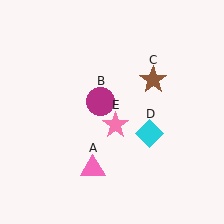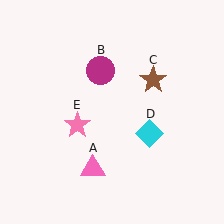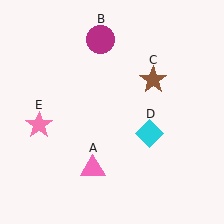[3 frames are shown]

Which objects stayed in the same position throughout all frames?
Pink triangle (object A) and brown star (object C) and cyan diamond (object D) remained stationary.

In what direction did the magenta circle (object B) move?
The magenta circle (object B) moved up.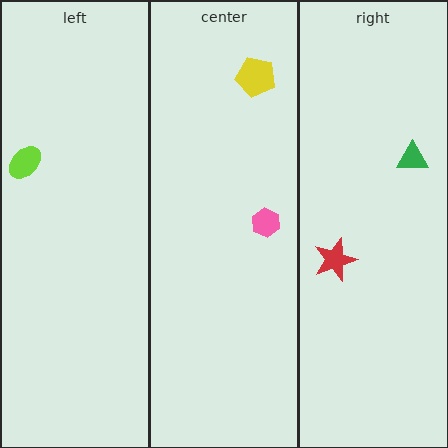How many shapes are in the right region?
2.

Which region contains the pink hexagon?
The center region.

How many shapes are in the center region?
2.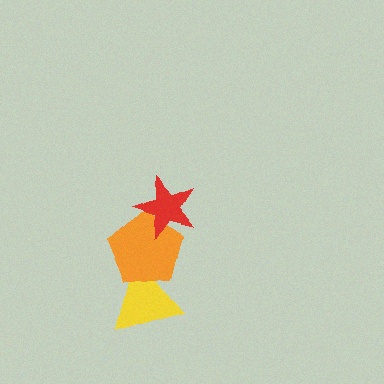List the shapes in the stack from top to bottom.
From top to bottom: the red star, the orange pentagon, the yellow triangle.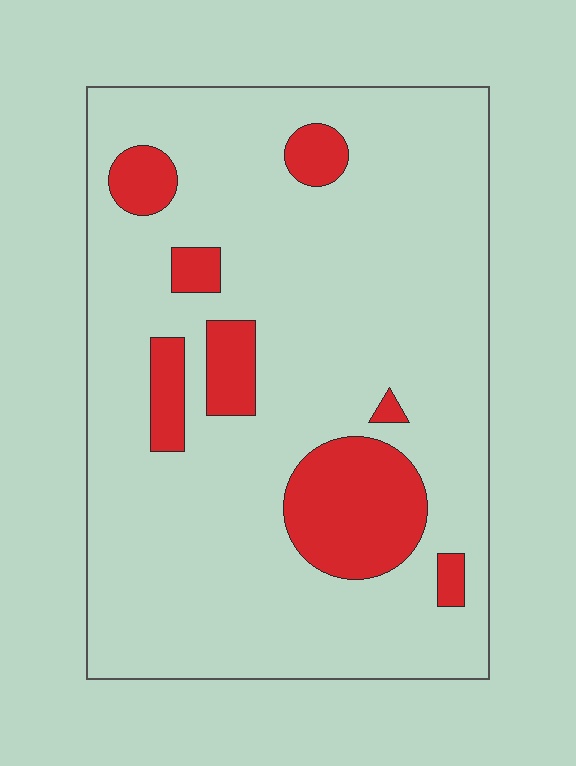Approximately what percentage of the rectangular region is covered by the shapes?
Approximately 15%.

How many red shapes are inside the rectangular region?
8.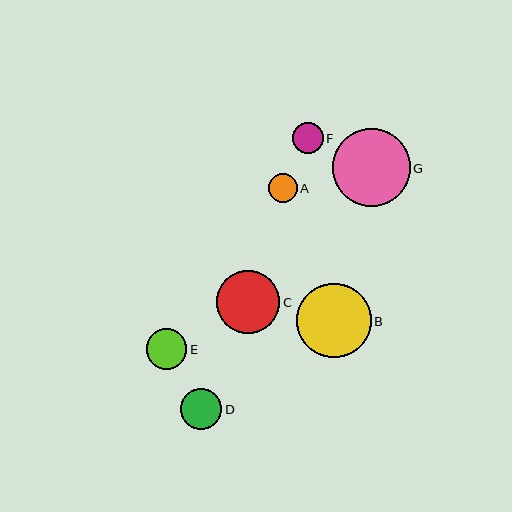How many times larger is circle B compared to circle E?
Circle B is approximately 1.8 times the size of circle E.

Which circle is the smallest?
Circle A is the smallest with a size of approximately 29 pixels.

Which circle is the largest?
Circle G is the largest with a size of approximately 78 pixels.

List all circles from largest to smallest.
From largest to smallest: G, B, C, D, E, F, A.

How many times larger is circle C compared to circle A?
Circle C is approximately 2.2 times the size of circle A.